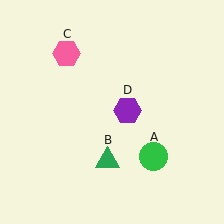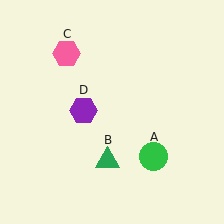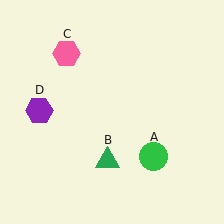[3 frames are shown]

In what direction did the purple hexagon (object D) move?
The purple hexagon (object D) moved left.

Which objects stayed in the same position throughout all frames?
Green circle (object A) and green triangle (object B) and pink hexagon (object C) remained stationary.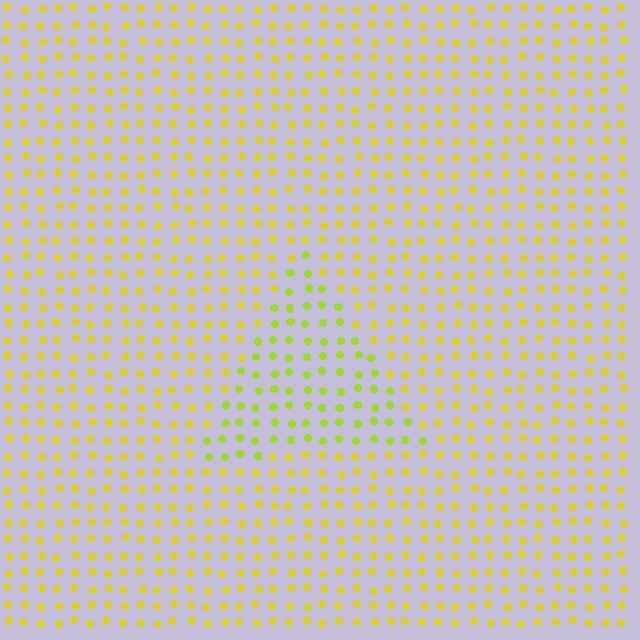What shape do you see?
I see a triangle.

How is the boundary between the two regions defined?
The boundary is defined purely by a slight shift in hue (about 24 degrees). Spacing, size, and orientation are identical on both sides.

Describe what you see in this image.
The image is filled with small yellow elements in a uniform arrangement. A triangle-shaped region is visible where the elements are tinted to a slightly different hue, forming a subtle color boundary.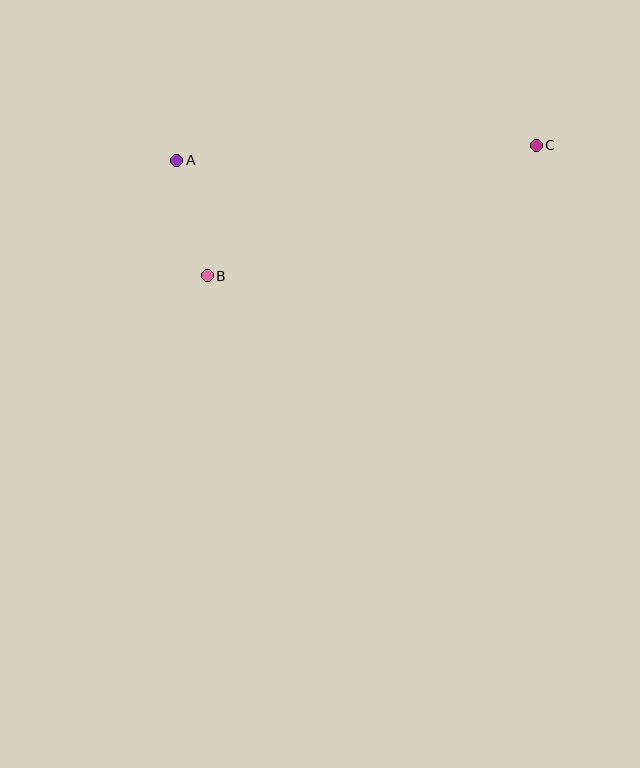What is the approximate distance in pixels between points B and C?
The distance between B and C is approximately 354 pixels.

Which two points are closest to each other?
Points A and B are closest to each other.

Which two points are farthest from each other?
Points A and C are farthest from each other.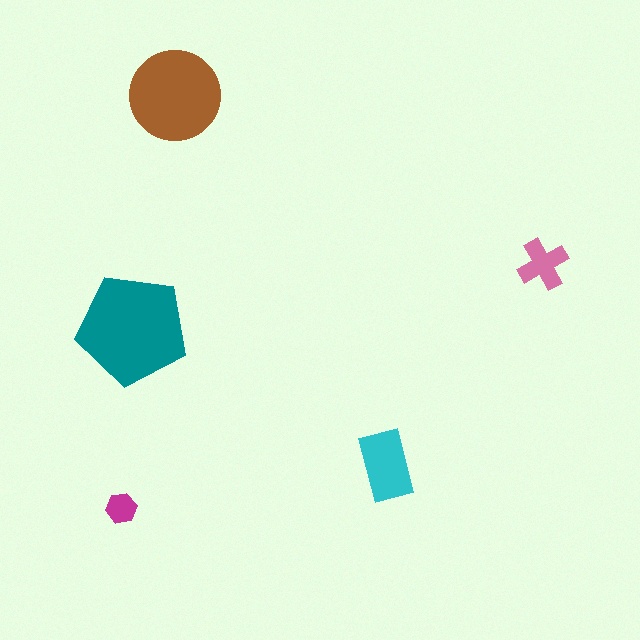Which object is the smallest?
The magenta hexagon.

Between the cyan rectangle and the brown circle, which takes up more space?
The brown circle.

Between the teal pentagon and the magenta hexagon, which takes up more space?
The teal pentagon.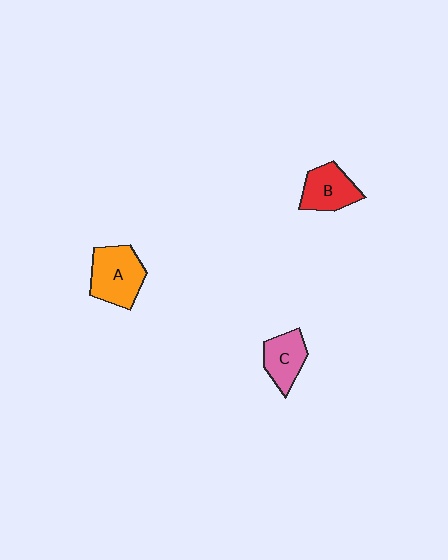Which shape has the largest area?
Shape A (orange).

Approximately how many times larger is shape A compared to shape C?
Approximately 1.4 times.